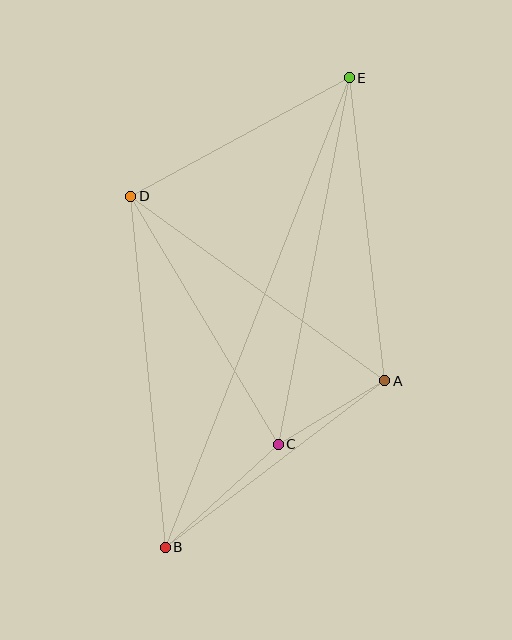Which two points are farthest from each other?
Points B and E are farthest from each other.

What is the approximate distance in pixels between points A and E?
The distance between A and E is approximately 305 pixels.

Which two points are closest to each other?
Points A and C are closest to each other.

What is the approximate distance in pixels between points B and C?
The distance between B and C is approximately 153 pixels.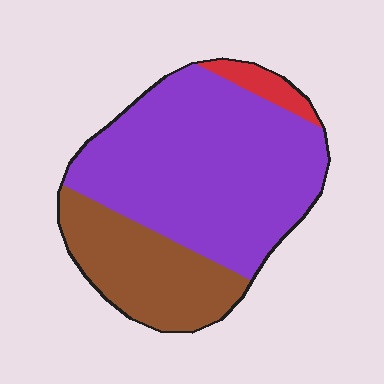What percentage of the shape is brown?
Brown covers 28% of the shape.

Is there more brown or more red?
Brown.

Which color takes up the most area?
Purple, at roughly 65%.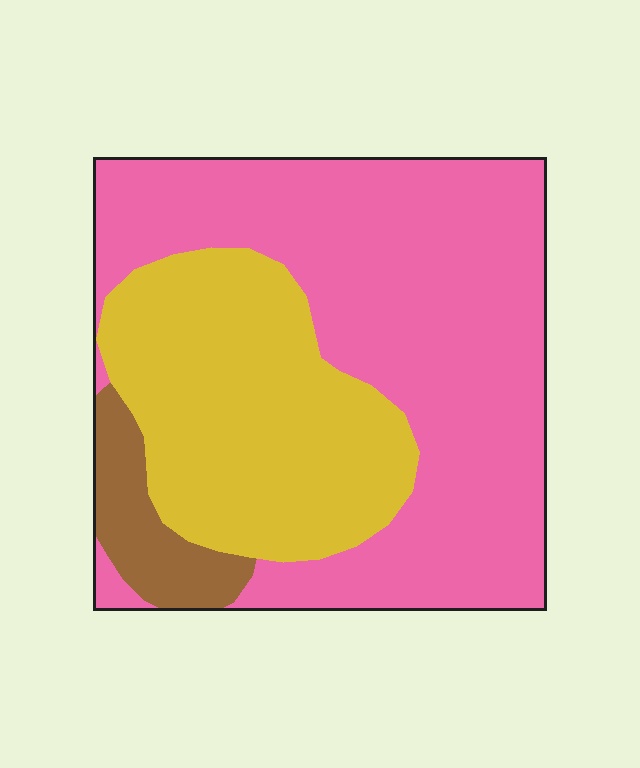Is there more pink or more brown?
Pink.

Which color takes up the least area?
Brown, at roughly 10%.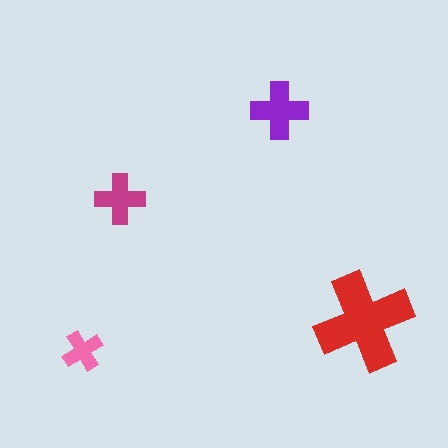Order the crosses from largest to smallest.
the red one, the purple one, the magenta one, the pink one.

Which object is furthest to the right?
The red cross is rightmost.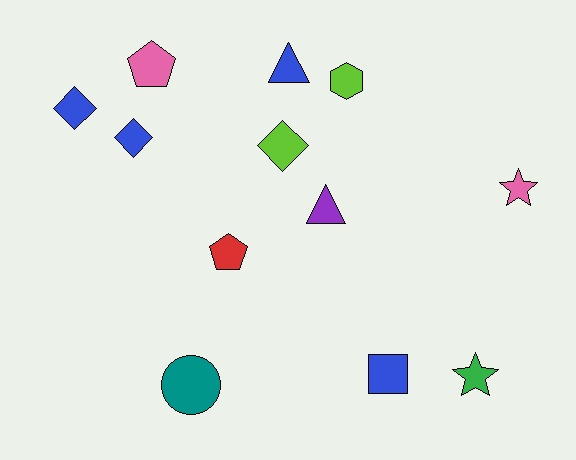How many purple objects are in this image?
There is 1 purple object.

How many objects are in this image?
There are 12 objects.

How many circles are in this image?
There is 1 circle.